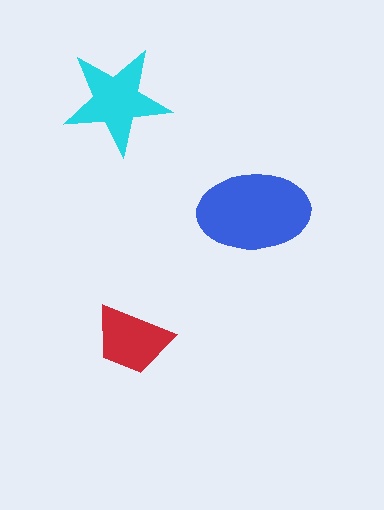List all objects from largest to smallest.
The blue ellipse, the cyan star, the red trapezoid.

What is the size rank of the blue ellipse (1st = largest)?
1st.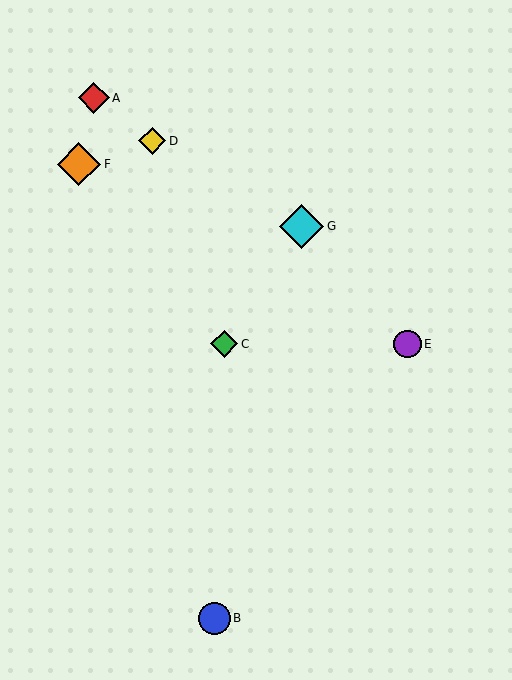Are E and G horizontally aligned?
No, E is at y≈344 and G is at y≈226.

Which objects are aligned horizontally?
Objects C, E are aligned horizontally.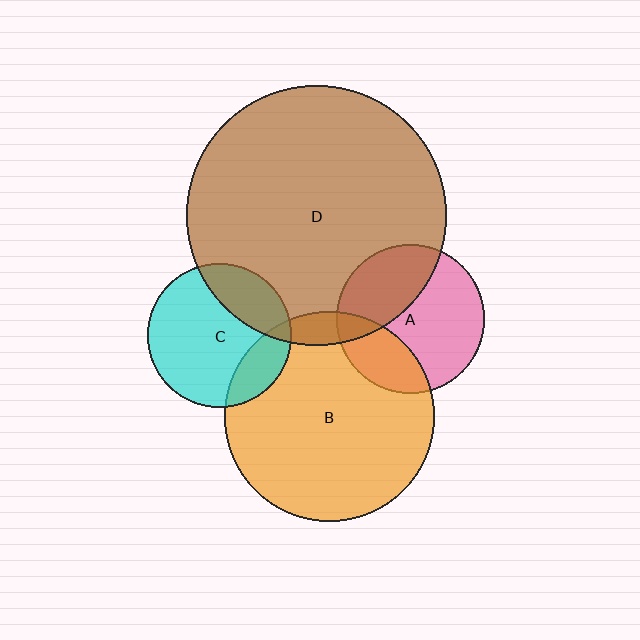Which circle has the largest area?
Circle D (brown).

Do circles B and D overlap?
Yes.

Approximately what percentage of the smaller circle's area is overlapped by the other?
Approximately 10%.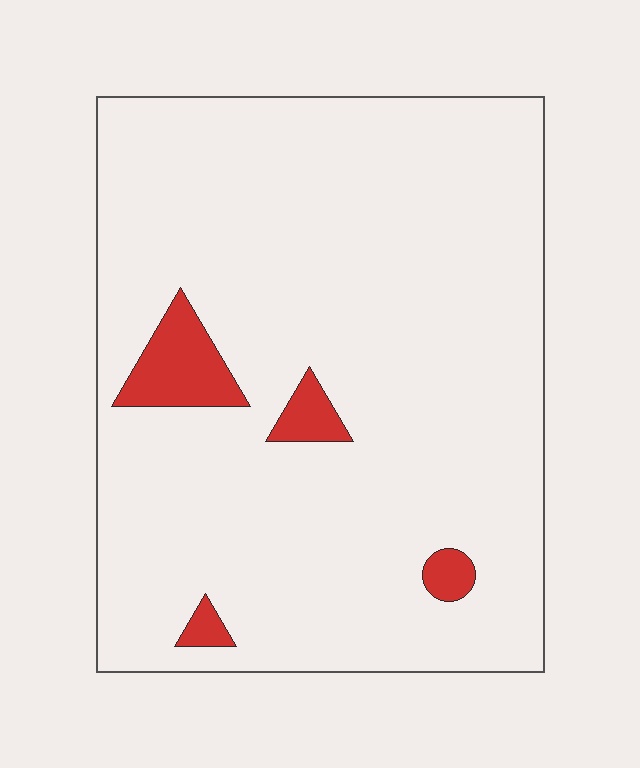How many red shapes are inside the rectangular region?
4.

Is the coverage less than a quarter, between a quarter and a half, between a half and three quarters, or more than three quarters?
Less than a quarter.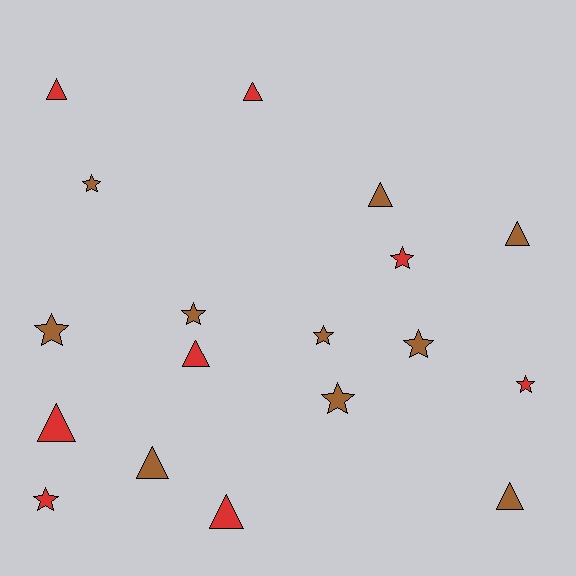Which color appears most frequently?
Brown, with 10 objects.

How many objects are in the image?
There are 18 objects.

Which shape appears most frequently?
Triangle, with 9 objects.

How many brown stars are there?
There are 6 brown stars.